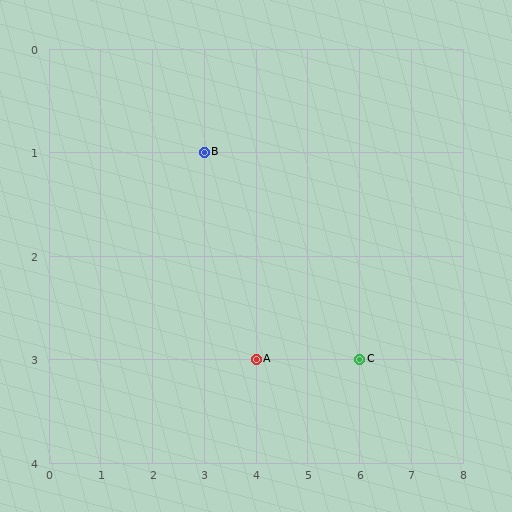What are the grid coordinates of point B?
Point B is at grid coordinates (3, 1).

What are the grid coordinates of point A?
Point A is at grid coordinates (4, 3).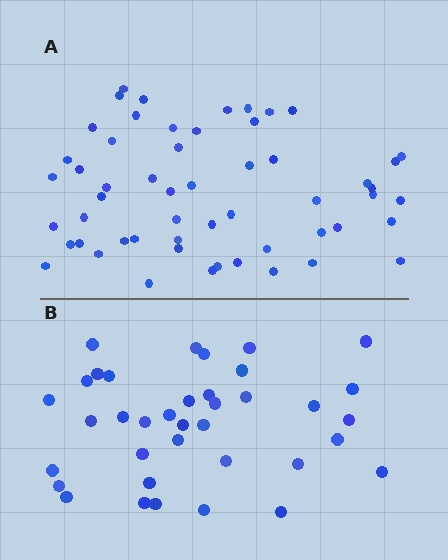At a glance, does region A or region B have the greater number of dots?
Region A (the top region) has more dots.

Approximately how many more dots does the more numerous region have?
Region A has approximately 20 more dots than region B.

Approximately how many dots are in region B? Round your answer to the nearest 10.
About 40 dots. (The exact count is 37, which rounds to 40.)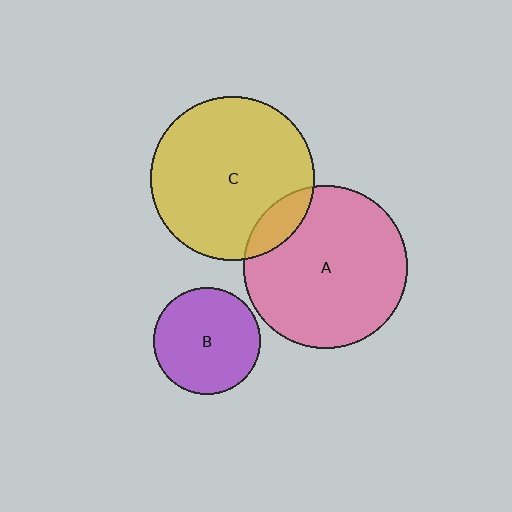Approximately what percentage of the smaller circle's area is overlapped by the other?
Approximately 10%.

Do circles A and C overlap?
Yes.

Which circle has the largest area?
Circle C (yellow).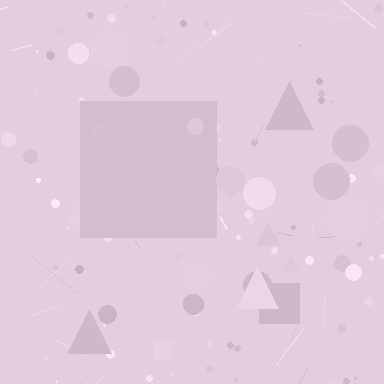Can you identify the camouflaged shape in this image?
The camouflaged shape is a square.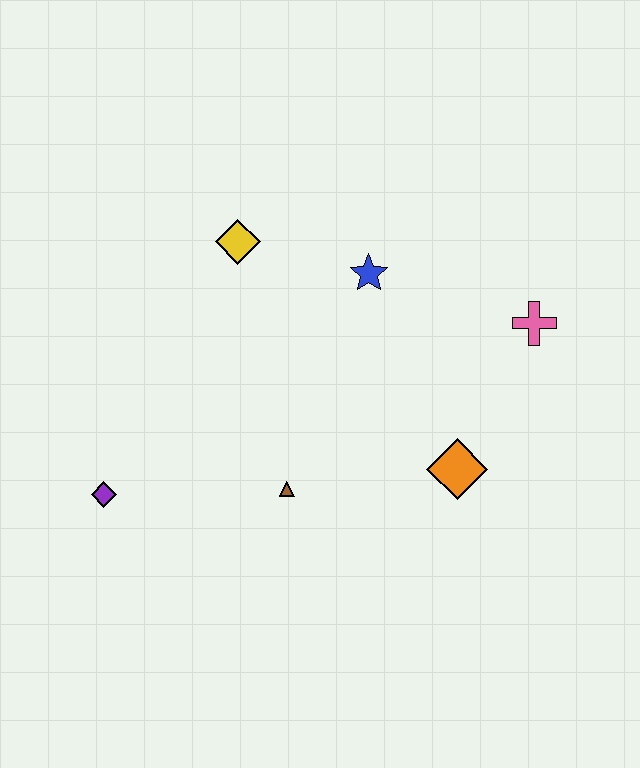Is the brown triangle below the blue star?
Yes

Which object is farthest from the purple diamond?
The pink cross is farthest from the purple diamond.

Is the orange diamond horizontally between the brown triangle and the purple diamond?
No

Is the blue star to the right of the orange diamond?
No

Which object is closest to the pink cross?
The orange diamond is closest to the pink cross.